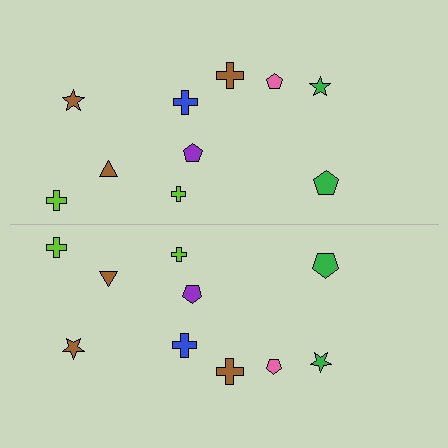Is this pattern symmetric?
Yes, this pattern has bilateral (reflection) symmetry.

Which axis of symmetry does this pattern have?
The pattern has a horizontal axis of symmetry running through the center of the image.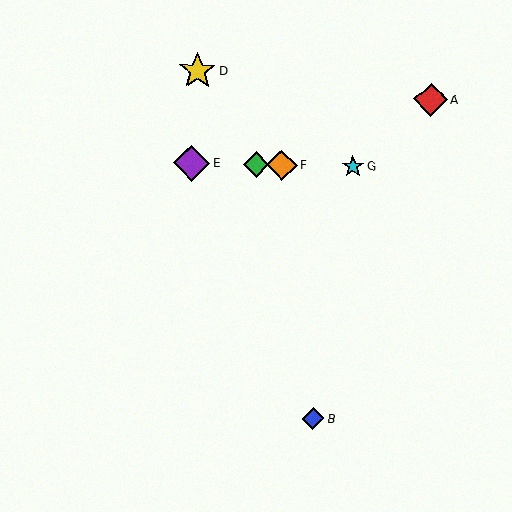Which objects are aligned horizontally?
Objects C, E, F, G are aligned horizontally.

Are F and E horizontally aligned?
Yes, both are at y≈165.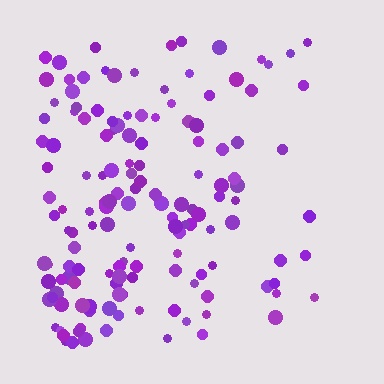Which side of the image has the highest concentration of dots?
The left.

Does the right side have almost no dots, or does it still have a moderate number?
Still a moderate number, just noticeably fewer than the left.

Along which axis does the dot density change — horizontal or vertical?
Horizontal.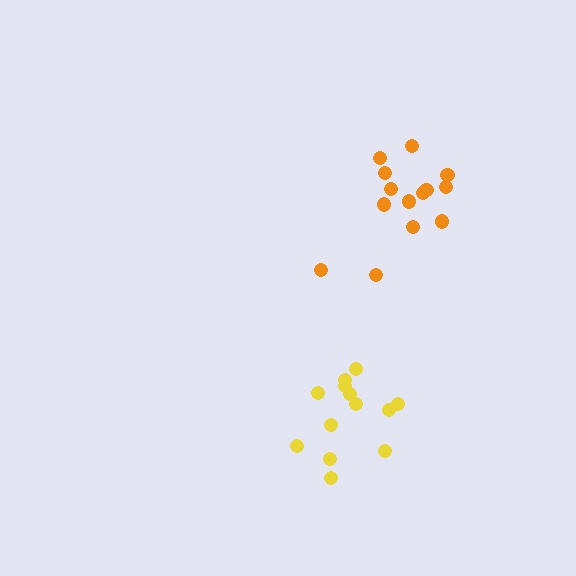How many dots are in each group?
Group 1: 13 dots, Group 2: 14 dots (27 total).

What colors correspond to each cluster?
The clusters are colored: yellow, orange.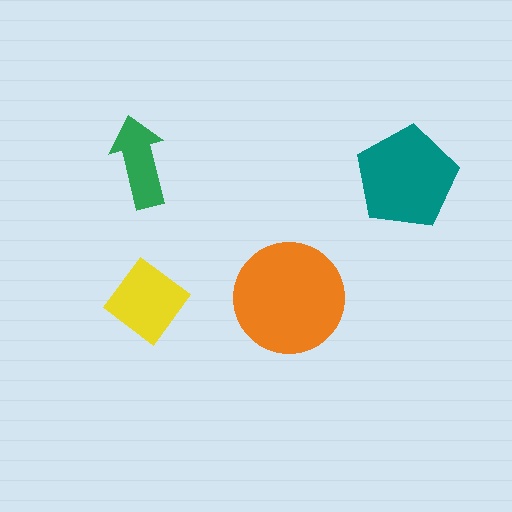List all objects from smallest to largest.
The green arrow, the yellow diamond, the teal pentagon, the orange circle.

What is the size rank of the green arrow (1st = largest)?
4th.